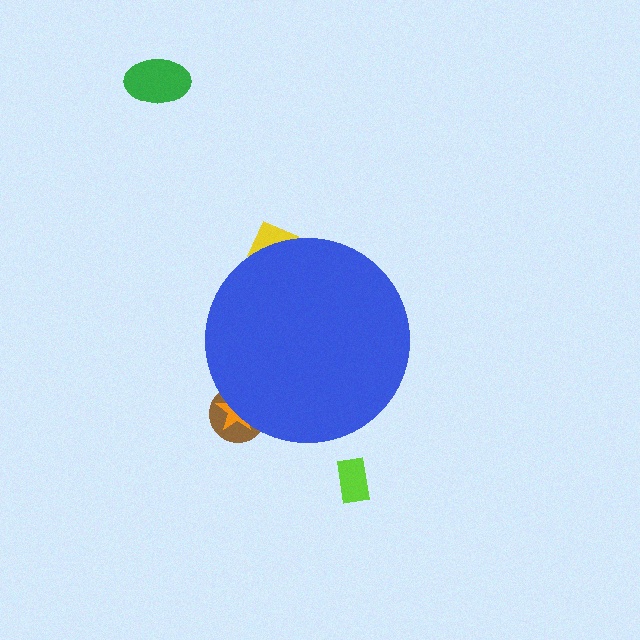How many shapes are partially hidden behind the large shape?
3 shapes are partially hidden.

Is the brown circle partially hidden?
Yes, the brown circle is partially hidden behind the blue circle.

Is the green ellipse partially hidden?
No, the green ellipse is fully visible.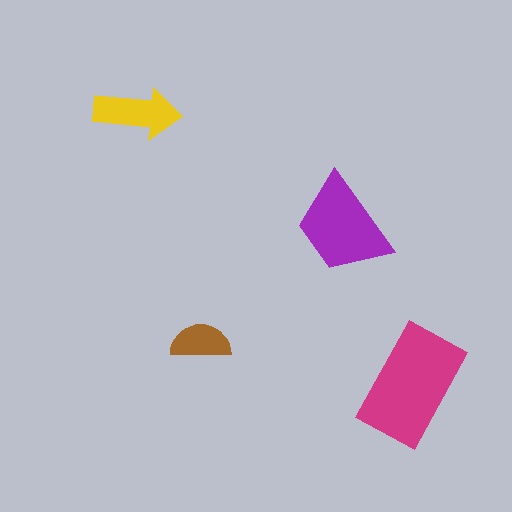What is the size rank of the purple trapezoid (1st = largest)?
2nd.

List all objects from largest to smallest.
The magenta rectangle, the purple trapezoid, the yellow arrow, the brown semicircle.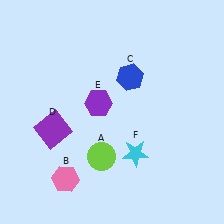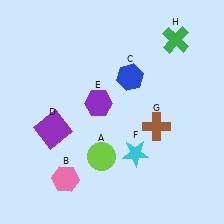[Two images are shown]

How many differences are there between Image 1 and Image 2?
There are 2 differences between the two images.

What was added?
A brown cross (G), a green cross (H) were added in Image 2.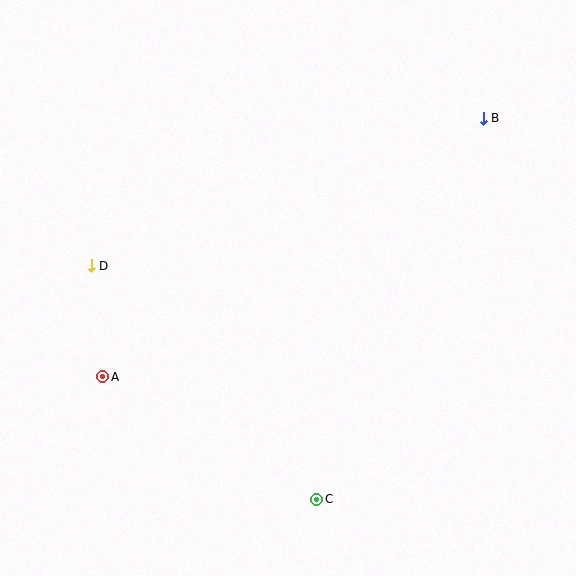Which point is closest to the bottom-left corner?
Point A is closest to the bottom-left corner.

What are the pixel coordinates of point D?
Point D is at (91, 266).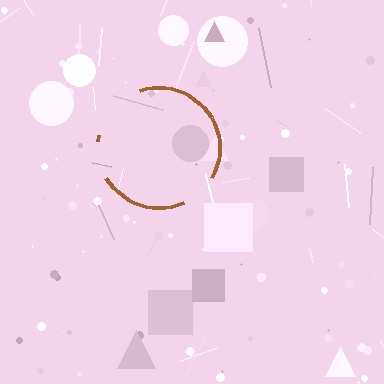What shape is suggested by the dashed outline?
The dashed outline suggests a circle.